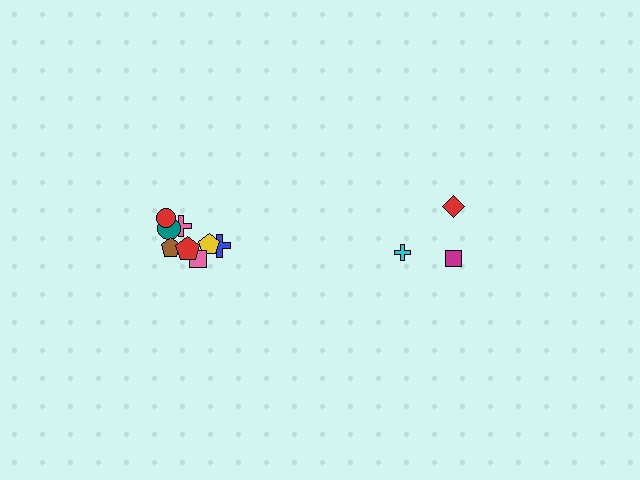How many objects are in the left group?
There are 8 objects.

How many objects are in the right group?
There are 3 objects.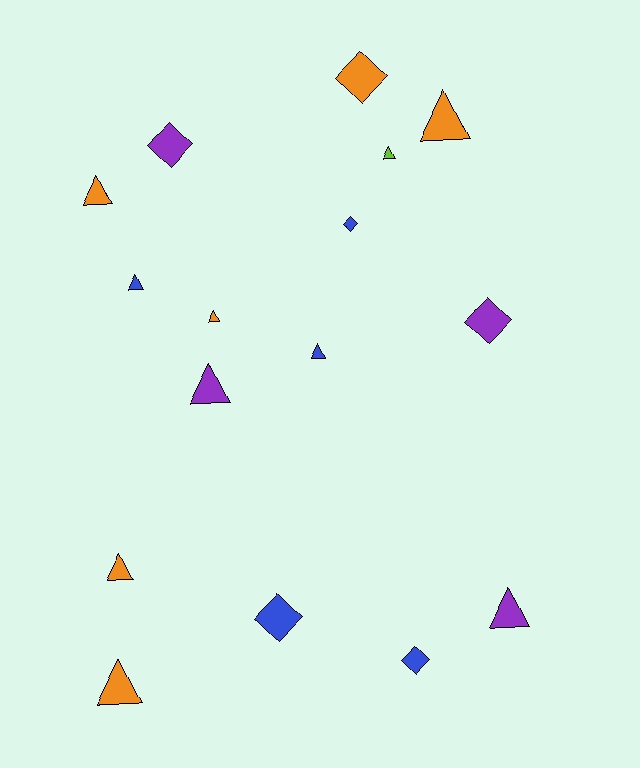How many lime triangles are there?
There is 1 lime triangle.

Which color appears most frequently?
Orange, with 6 objects.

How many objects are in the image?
There are 16 objects.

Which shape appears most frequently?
Triangle, with 10 objects.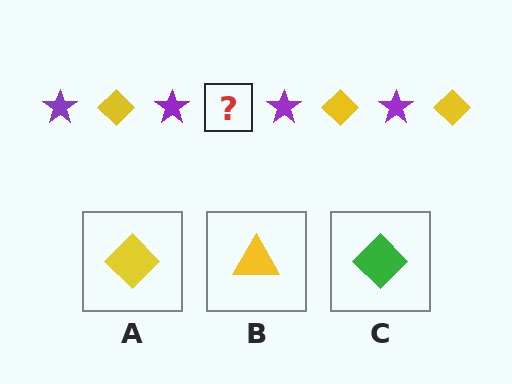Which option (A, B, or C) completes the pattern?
A.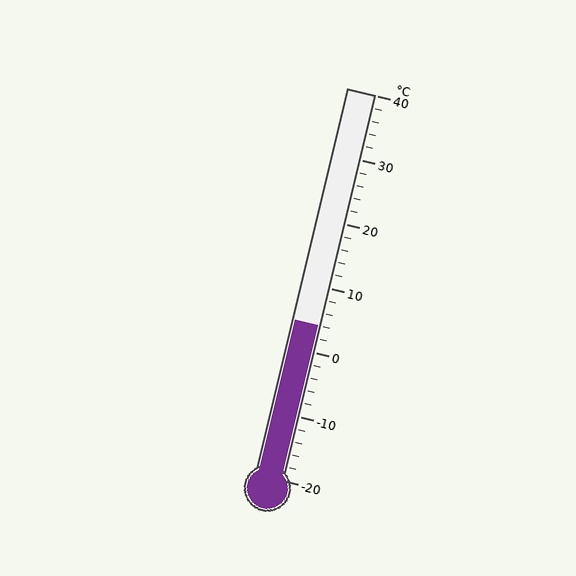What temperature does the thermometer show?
The thermometer shows approximately 4°C.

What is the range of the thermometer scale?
The thermometer scale ranges from -20°C to 40°C.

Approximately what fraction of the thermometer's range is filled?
The thermometer is filled to approximately 40% of its range.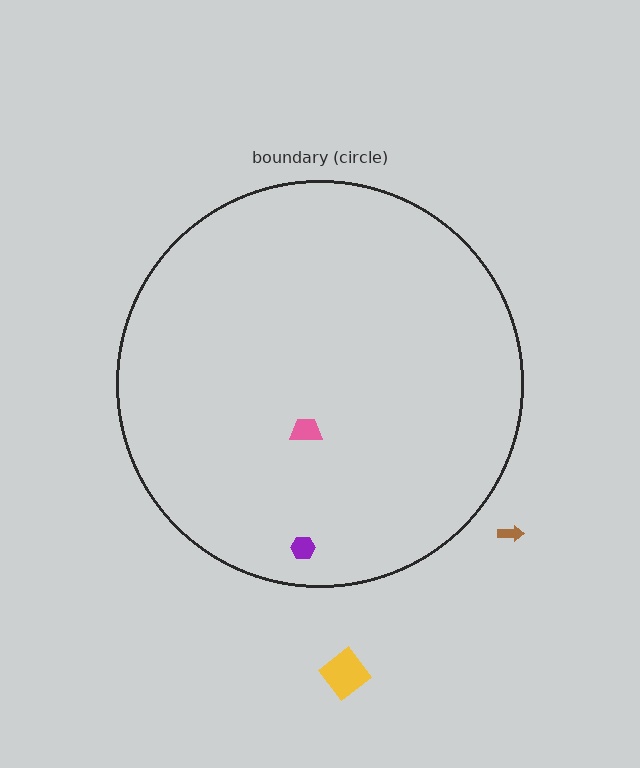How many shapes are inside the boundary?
2 inside, 2 outside.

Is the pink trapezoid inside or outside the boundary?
Inside.